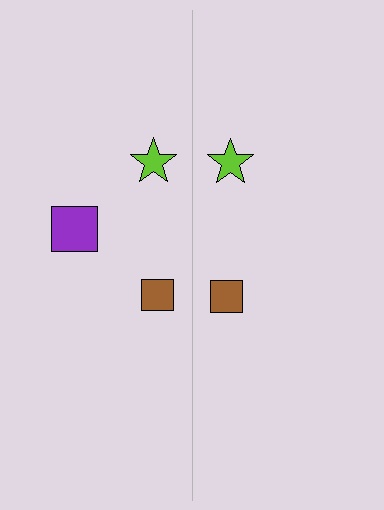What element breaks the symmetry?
A purple square is missing from the right side.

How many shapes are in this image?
There are 5 shapes in this image.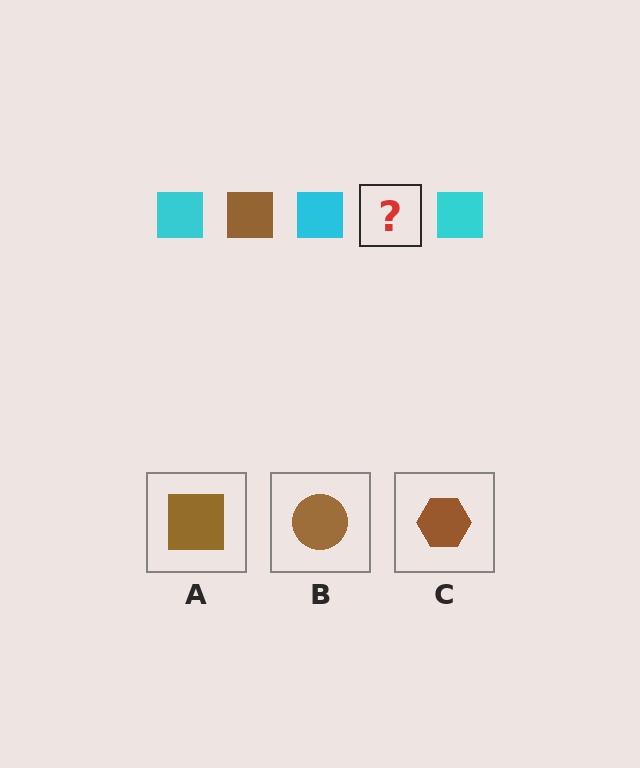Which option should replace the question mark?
Option A.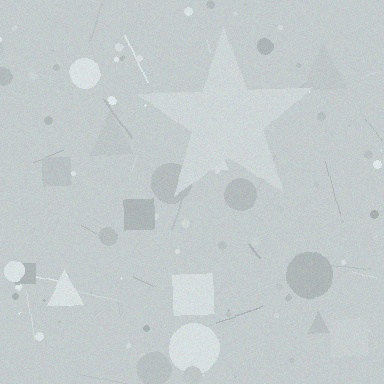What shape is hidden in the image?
A star is hidden in the image.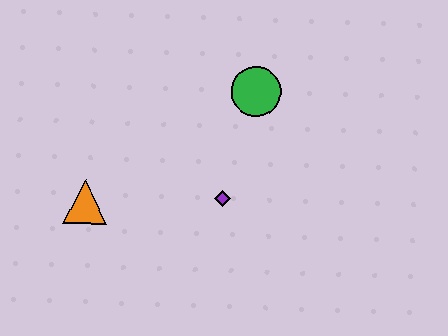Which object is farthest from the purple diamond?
The orange triangle is farthest from the purple diamond.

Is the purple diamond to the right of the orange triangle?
Yes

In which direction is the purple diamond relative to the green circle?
The purple diamond is below the green circle.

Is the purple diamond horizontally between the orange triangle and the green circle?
Yes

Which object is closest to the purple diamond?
The green circle is closest to the purple diamond.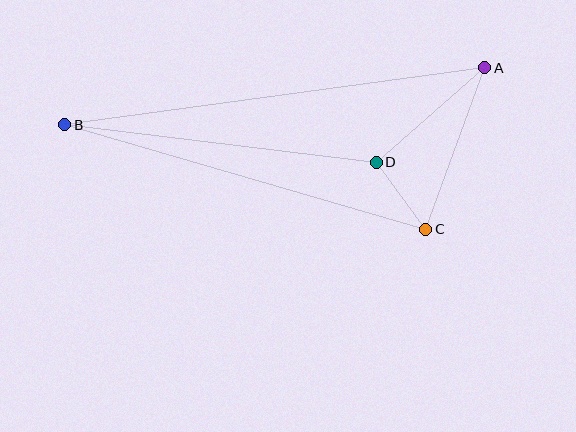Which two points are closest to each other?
Points C and D are closest to each other.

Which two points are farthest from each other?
Points A and B are farthest from each other.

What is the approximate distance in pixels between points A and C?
The distance between A and C is approximately 172 pixels.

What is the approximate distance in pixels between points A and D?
The distance between A and D is approximately 144 pixels.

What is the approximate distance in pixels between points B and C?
The distance between B and C is approximately 376 pixels.